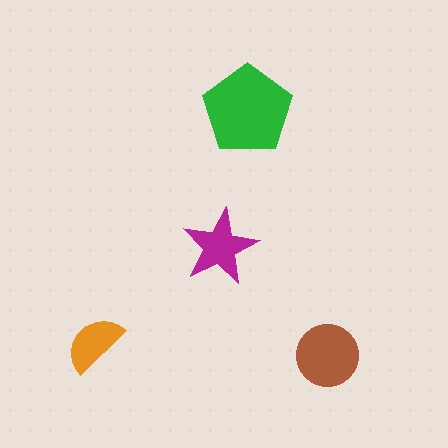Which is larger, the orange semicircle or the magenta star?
The magenta star.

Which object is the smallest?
The orange semicircle.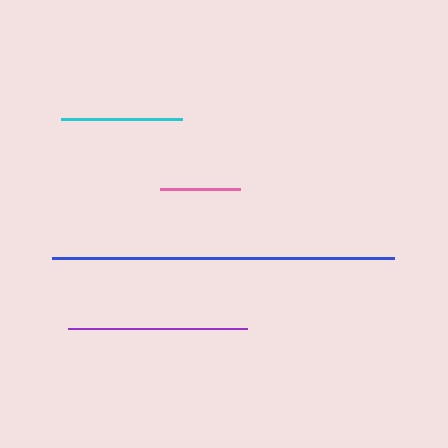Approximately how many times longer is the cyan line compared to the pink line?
The cyan line is approximately 1.5 times the length of the pink line.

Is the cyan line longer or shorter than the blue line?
The blue line is longer than the cyan line.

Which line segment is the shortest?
The pink line is the shortest at approximately 80 pixels.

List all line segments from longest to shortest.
From longest to shortest: blue, purple, cyan, pink.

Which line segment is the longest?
The blue line is the longest at approximately 341 pixels.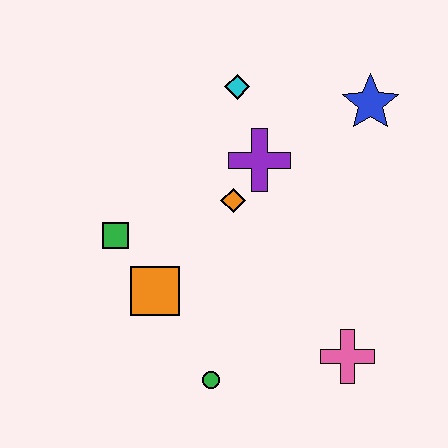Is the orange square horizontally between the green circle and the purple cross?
No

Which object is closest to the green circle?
The orange square is closest to the green circle.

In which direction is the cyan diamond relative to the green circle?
The cyan diamond is above the green circle.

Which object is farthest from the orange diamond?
The pink cross is farthest from the orange diamond.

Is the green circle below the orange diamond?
Yes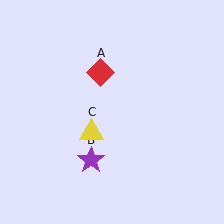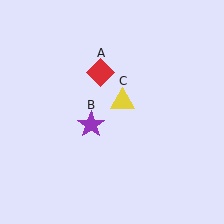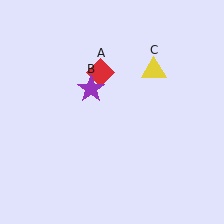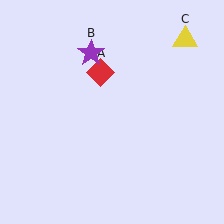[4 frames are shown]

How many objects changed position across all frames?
2 objects changed position: purple star (object B), yellow triangle (object C).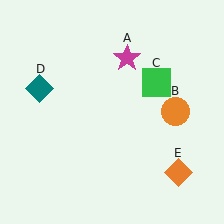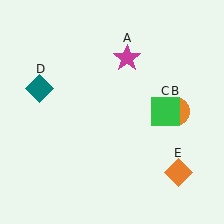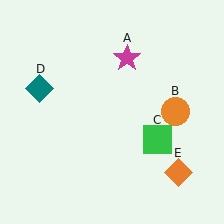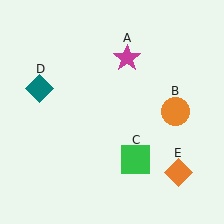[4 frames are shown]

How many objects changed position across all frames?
1 object changed position: green square (object C).